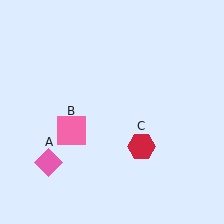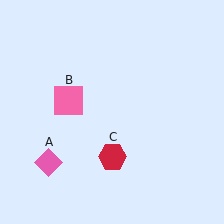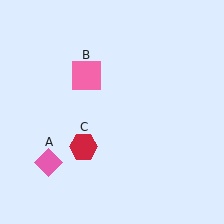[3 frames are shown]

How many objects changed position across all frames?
2 objects changed position: pink square (object B), red hexagon (object C).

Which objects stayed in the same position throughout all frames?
Pink diamond (object A) remained stationary.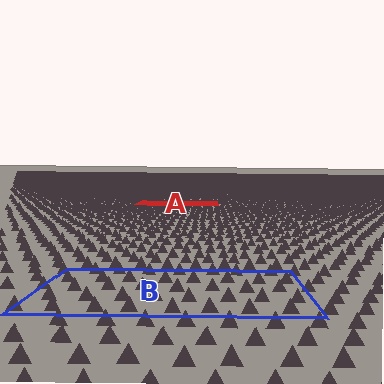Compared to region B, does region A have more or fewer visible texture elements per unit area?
Region A has more texture elements per unit area — they are packed more densely because it is farther away.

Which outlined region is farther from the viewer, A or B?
Region A is farther from the viewer — the texture elements inside it appear smaller and more densely packed.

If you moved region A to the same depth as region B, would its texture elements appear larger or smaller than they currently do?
They would appear larger. At a closer depth, the same texture elements are projected at a bigger on-screen size.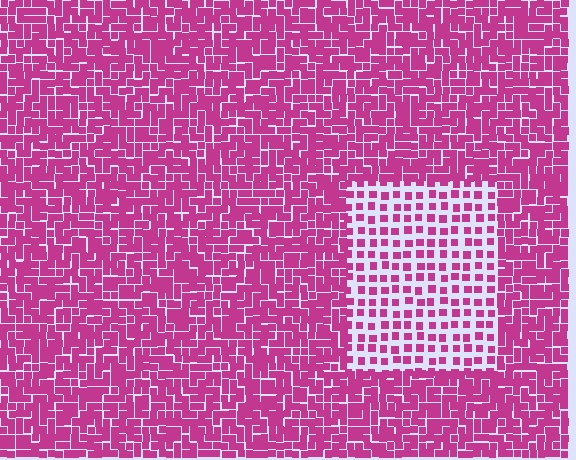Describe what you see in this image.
The image contains small magenta elements arranged at two different densities. A rectangle-shaped region is visible where the elements are less densely packed than the surrounding area.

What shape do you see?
I see a rectangle.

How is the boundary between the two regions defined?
The boundary is defined by a change in element density (approximately 2.2x ratio). All elements are the same color, size, and shape.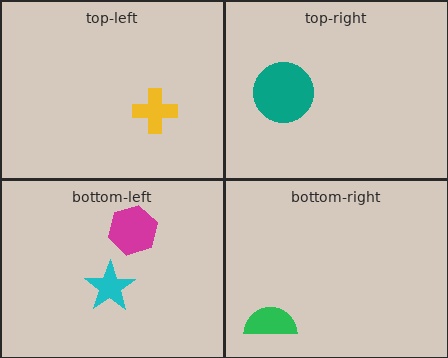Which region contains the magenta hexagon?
The bottom-left region.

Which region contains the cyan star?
The bottom-left region.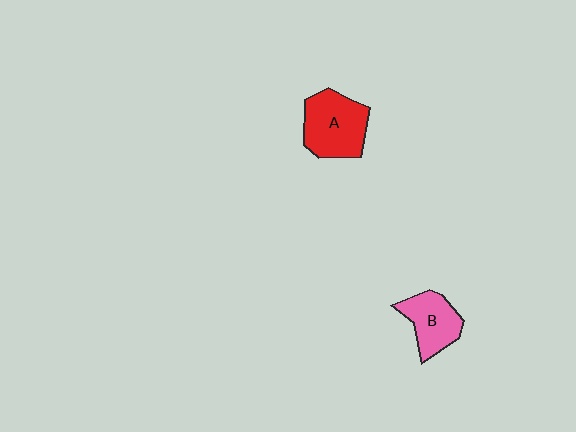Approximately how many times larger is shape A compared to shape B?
Approximately 1.3 times.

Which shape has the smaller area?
Shape B (pink).